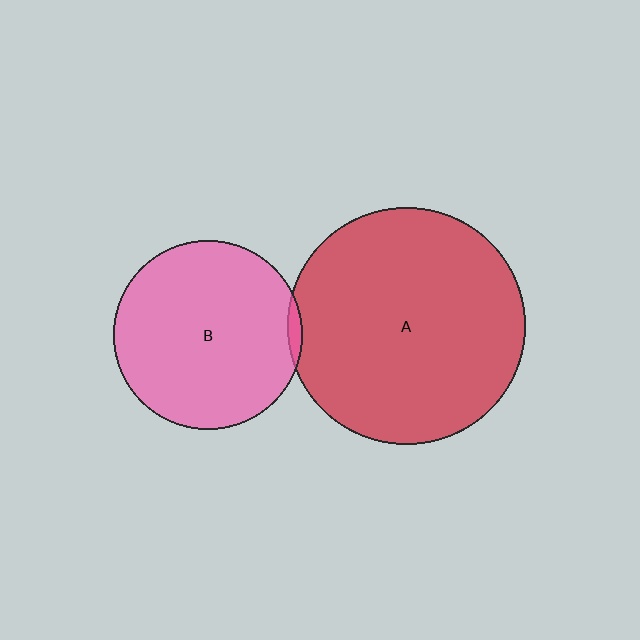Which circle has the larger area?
Circle A (red).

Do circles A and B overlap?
Yes.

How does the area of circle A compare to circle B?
Approximately 1.6 times.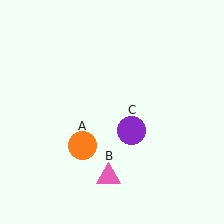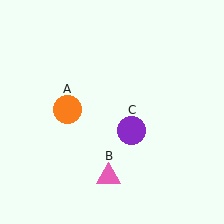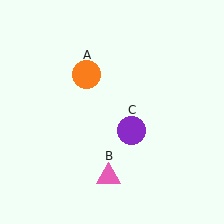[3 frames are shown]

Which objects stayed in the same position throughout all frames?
Pink triangle (object B) and purple circle (object C) remained stationary.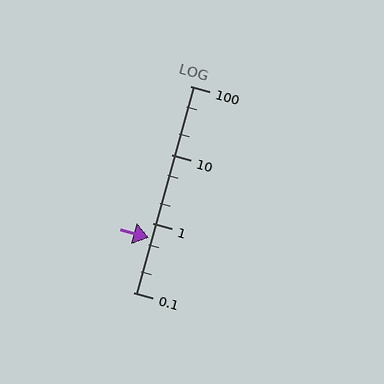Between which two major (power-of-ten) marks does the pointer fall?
The pointer is between 0.1 and 1.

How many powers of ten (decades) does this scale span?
The scale spans 3 decades, from 0.1 to 100.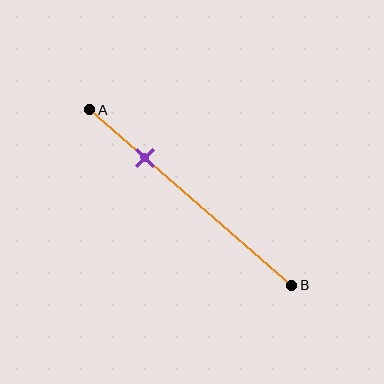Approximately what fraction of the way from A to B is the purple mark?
The purple mark is approximately 30% of the way from A to B.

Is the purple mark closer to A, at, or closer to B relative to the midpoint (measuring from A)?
The purple mark is closer to point A than the midpoint of segment AB.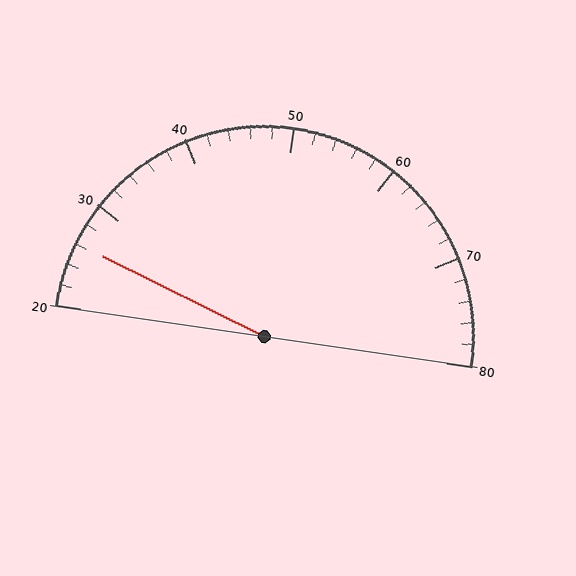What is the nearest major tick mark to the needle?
The nearest major tick mark is 30.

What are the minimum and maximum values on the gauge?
The gauge ranges from 20 to 80.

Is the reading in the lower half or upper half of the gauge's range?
The reading is in the lower half of the range (20 to 80).